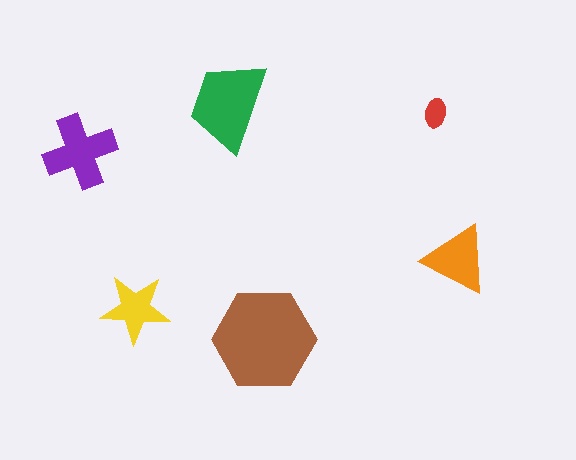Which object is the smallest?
The red ellipse.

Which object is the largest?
The brown hexagon.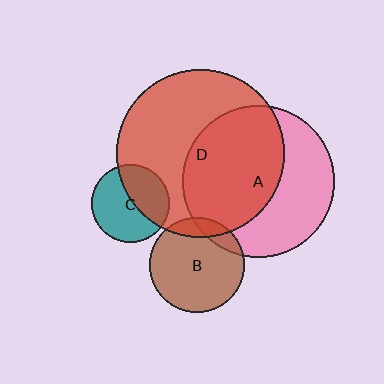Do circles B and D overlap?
Yes.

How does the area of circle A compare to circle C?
Approximately 3.8 times.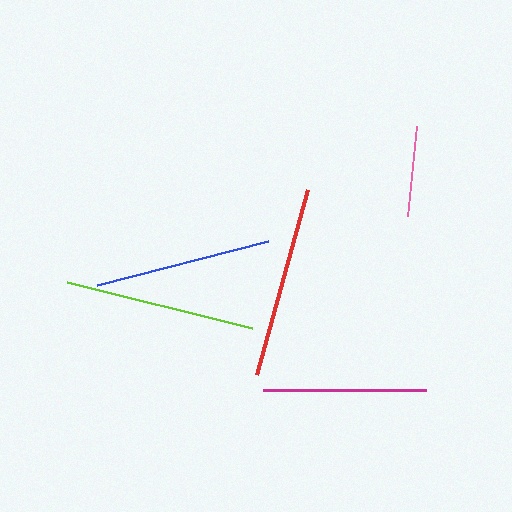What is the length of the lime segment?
The lime segment is approximately 190 pixels long.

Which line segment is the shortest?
The pink line is the shortest at approximately 91 pixels.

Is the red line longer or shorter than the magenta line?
The red line is longer than the magenta line.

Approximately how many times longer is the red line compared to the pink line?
The red line is approximately 2.1 times the length of the pink line.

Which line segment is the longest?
The red line is the longest at approximately 192 pixels.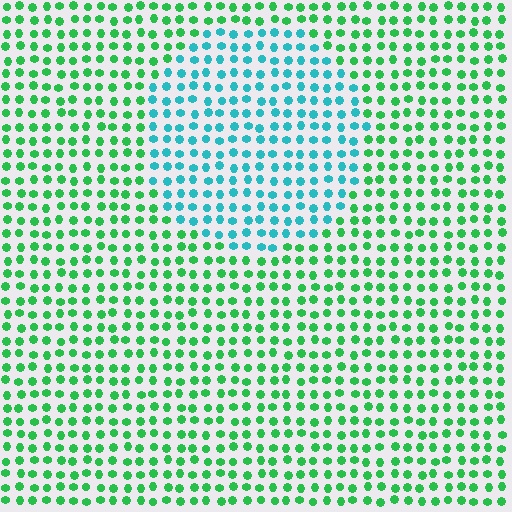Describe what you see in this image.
The image is filled with small green elements in a uniform arrangement. A circle-shaped region is visible where the elements are tinted to a slightly different hue, forming a subtle color boundary.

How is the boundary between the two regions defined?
The boundary is defined purely by a slight shift in hue (about 48 degrees). Spacing, size, and orientation are identical on both sides.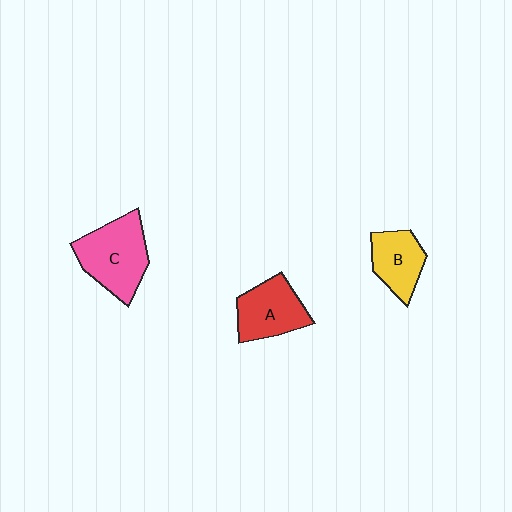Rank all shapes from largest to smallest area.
From largest to smallest: C (pink), A (red), B (yellow).